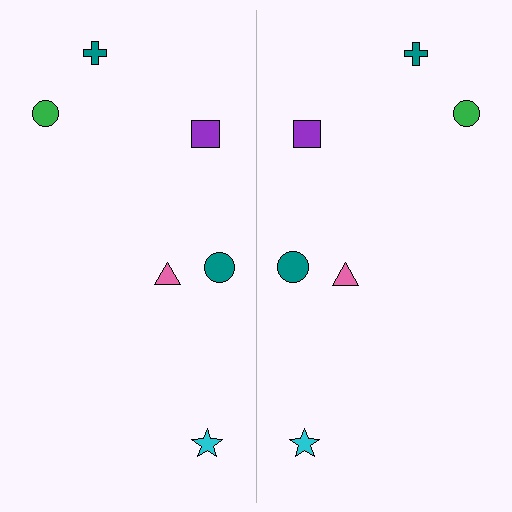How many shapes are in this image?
There are 12 shapes in this image.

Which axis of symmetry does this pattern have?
The pattern has a vertical axis of symmetry running through the center of the image.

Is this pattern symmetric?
Yes, this pattern has bilateral (reflection) symmetry.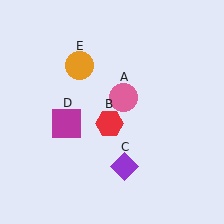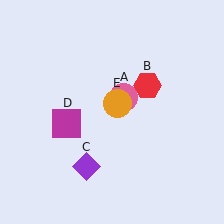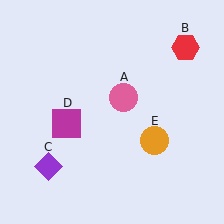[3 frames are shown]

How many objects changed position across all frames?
3 objects changed position: red hexagon (object B), purple diamond (object C), orange circle (object E).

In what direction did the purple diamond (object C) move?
The purple diamond (object C) moved left.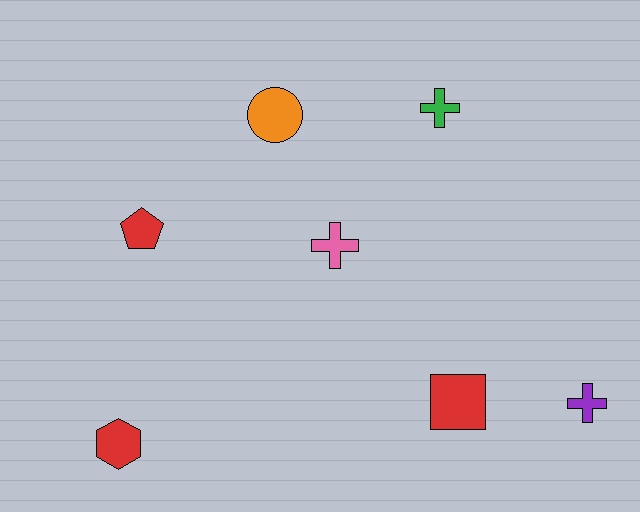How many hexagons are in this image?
There is 1 hexagon.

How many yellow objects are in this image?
There are no yellow objects.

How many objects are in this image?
There are 7 objects.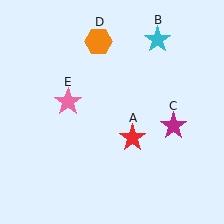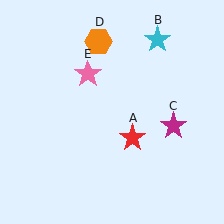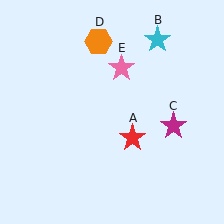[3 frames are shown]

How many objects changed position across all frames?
1 object changed position: pink star (object E).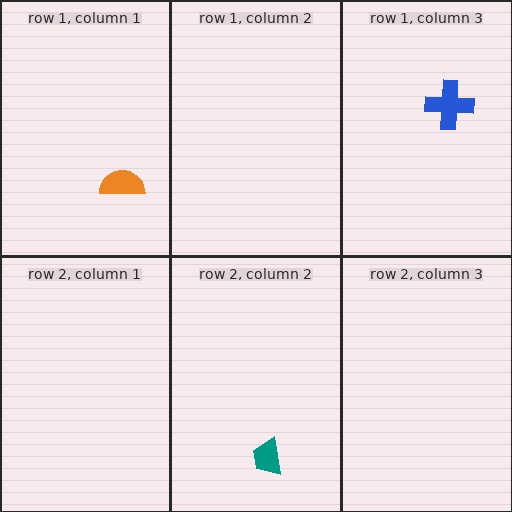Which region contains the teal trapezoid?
The row 2, column 2 region.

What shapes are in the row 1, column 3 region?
The blue cross.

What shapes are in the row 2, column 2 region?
The teal trapezoid.